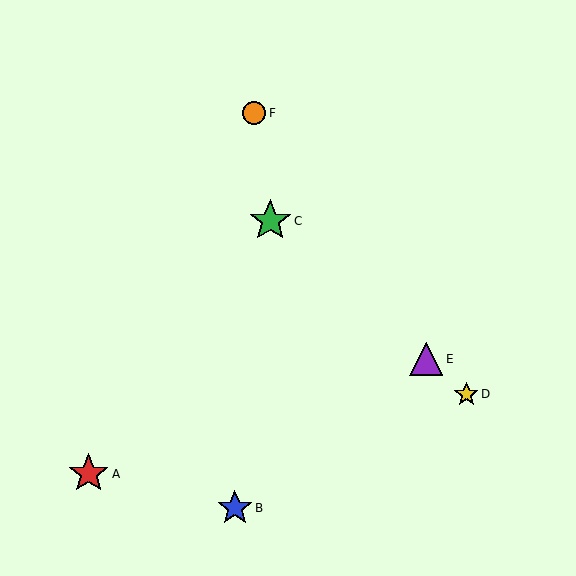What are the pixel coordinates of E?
Object E is at (426, 359).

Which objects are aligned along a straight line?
Objects C, D, E are aligned along a straight line.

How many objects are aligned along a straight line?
3 objects (C, D, E) are aligned along a straight line.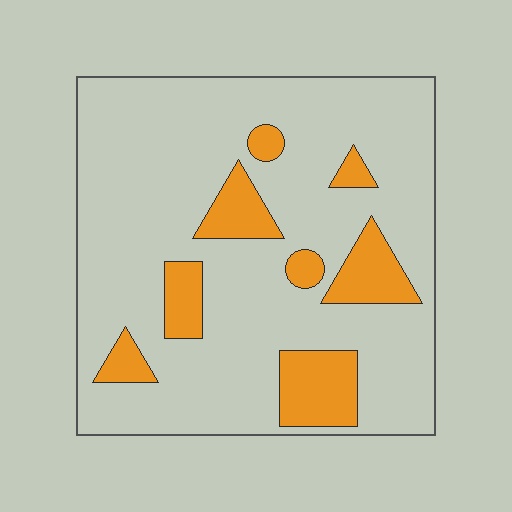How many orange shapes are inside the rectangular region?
8.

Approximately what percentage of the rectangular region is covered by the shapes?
Approximately 20%.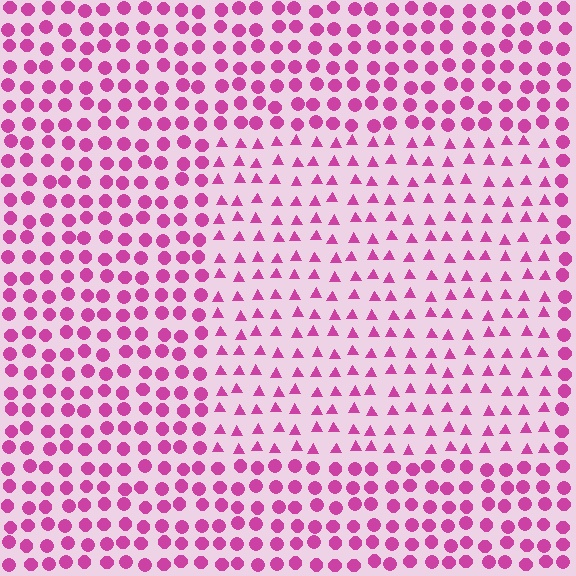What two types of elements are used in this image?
The image uses triangles inside the rectangle region and circles outside it.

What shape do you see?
I see a rectangle.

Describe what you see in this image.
The image is filled with small magenta elements arranged in a uniform grid. A rectangle-shaped region contains triangles, while the surrounding area contains circles. The boundary is defined purely by the change in element shape.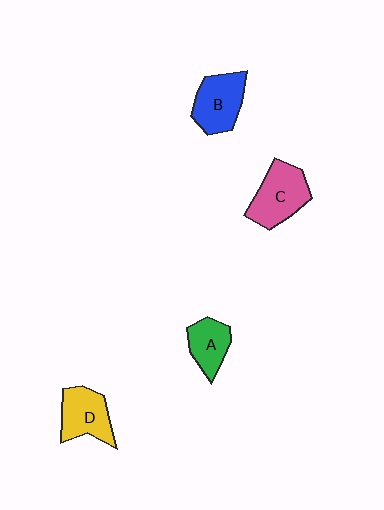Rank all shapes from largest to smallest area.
From largest to smallest: C (pink), B (blue), D (yellow), A (green).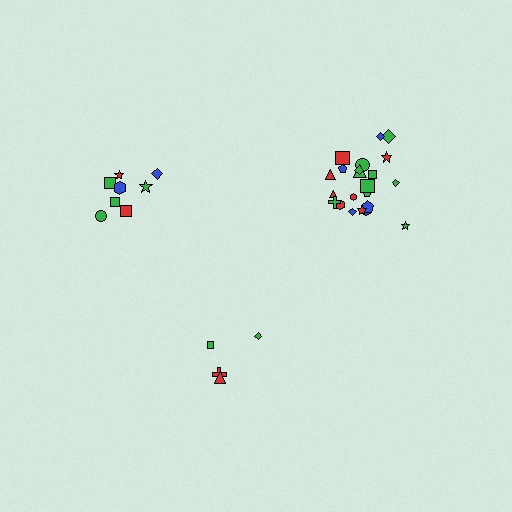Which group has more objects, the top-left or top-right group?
The top-right group.